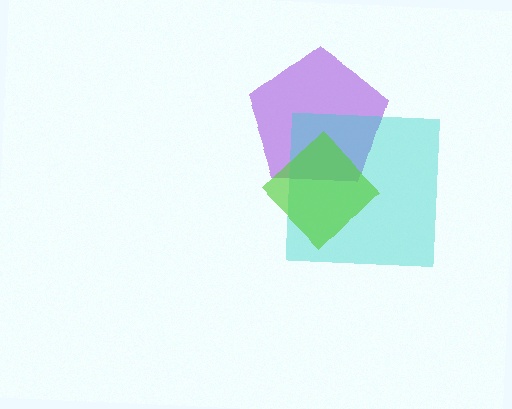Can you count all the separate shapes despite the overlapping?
Yes, there are 3 separate shapes.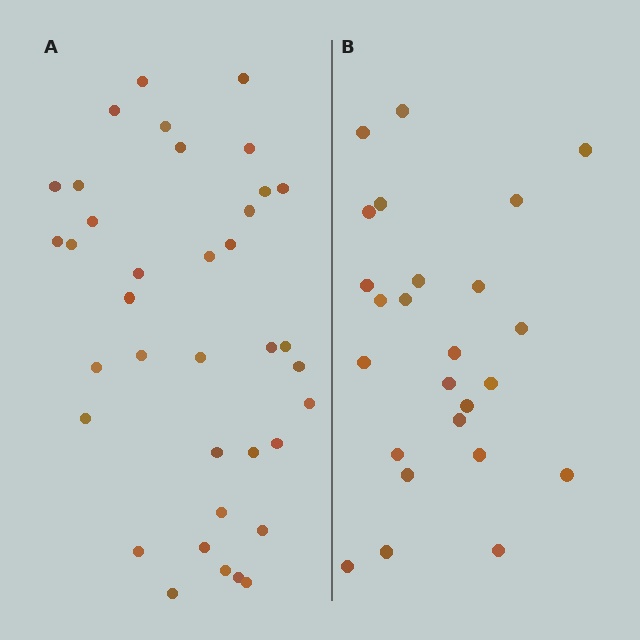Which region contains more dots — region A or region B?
Region A (the left region) has more dots.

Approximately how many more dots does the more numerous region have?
Region A has roughly 12 or so more dots than region B.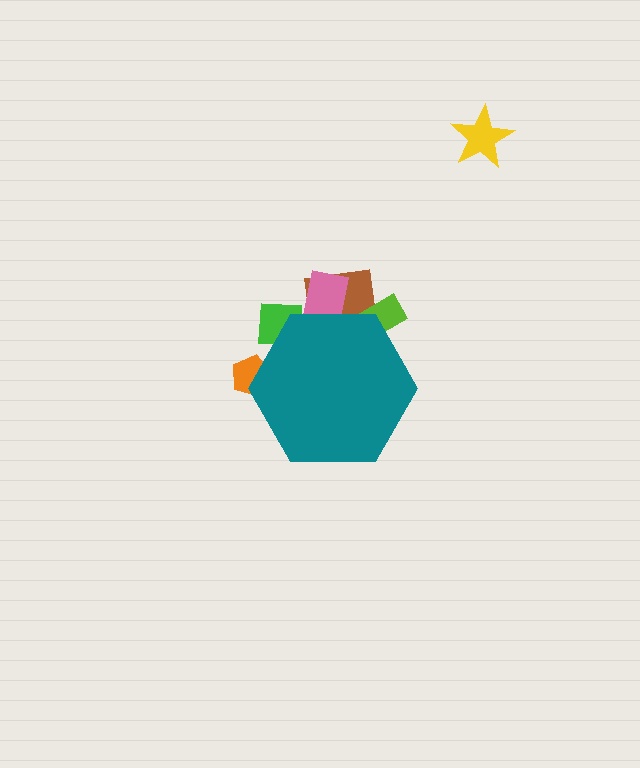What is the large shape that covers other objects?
A teal hexagon.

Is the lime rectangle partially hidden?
Yes, the lime rectangle is partially hidden behind the teal hexagon.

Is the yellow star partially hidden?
No, the yellow star is fully visible.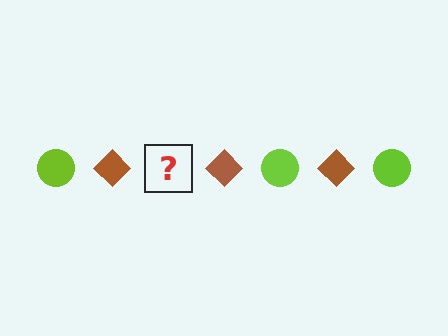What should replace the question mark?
The question mark should be replaced with a lime circle.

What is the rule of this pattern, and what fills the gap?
The rule is that the pattern alternates between lime circle and brown diamond. The gap should be filled with a lime circle.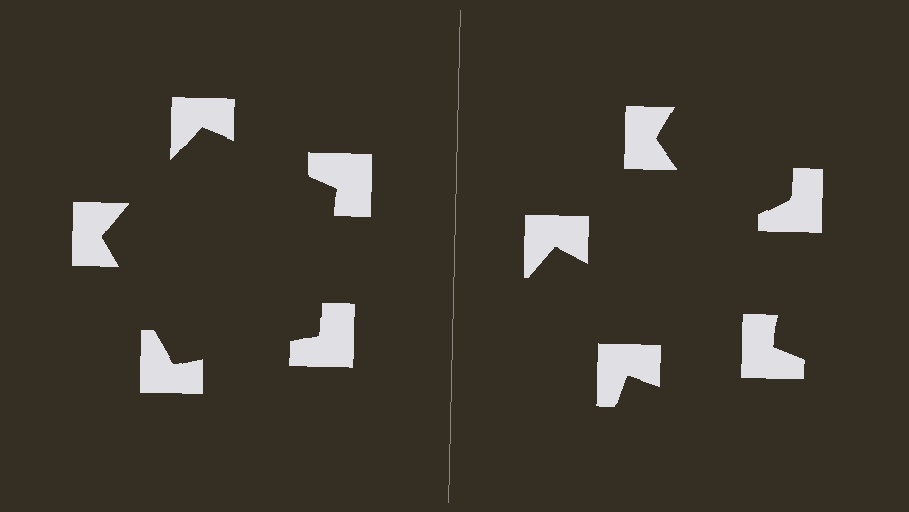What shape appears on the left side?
An illusory pentagon.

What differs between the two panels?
The notched squares are positioned identically on both sides; only the wedge orientations differ. On the left they align to a pentagon; on the right they are misaligned.